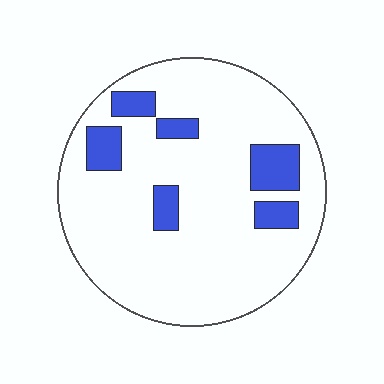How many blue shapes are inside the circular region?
6.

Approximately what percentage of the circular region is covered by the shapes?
Approximately 15%.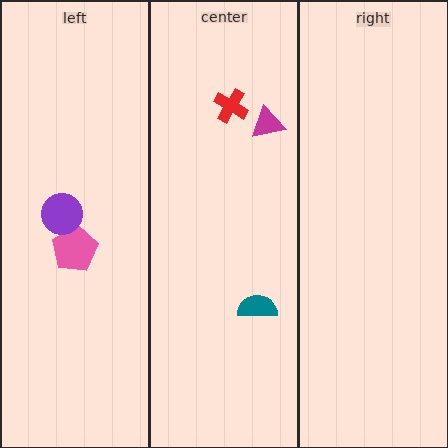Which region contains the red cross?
The center region.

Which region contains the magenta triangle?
The center region.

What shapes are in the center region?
The teal semicircle, the magenta triangle, the red cross.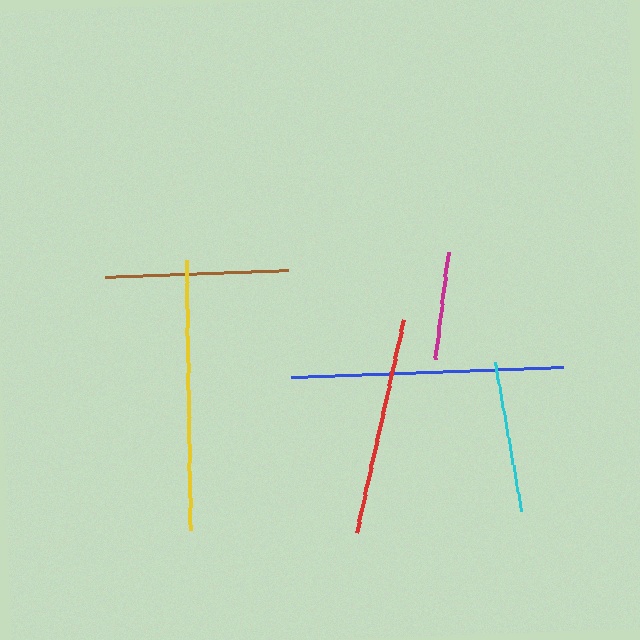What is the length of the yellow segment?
The yellow segment is approximately 269 pixels long.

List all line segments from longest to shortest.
From longest to shortest: blue, yellow, red, brown, cyan, magenta.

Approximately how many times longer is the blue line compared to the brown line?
The blue line is approximately 1.5 times the length of the brown line.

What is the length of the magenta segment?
The magenta segment is approximately 107 pixels long.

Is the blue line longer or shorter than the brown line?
The blue line is longer than the brown line.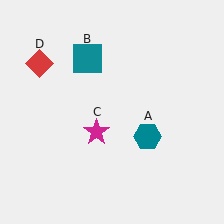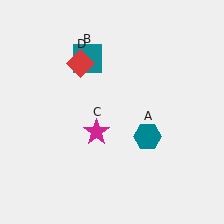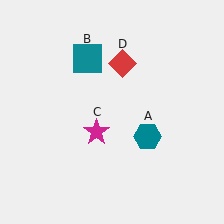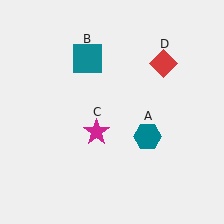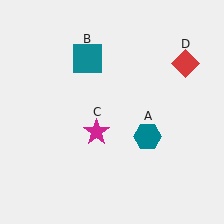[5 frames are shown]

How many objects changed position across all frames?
1 object changed position: red diamond (object D).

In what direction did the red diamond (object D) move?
The red diamond (object D) moved right.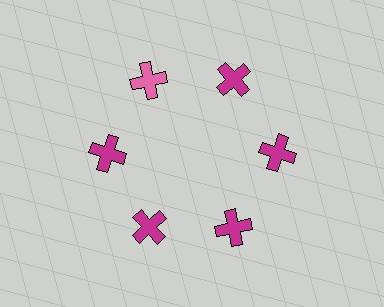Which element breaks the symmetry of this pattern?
The pink cross at roughly the 11 o'clock position breaks the symmetry. All other shapes are magenta crosses.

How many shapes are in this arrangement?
There are 6 shapes arranged in a ring pattern.